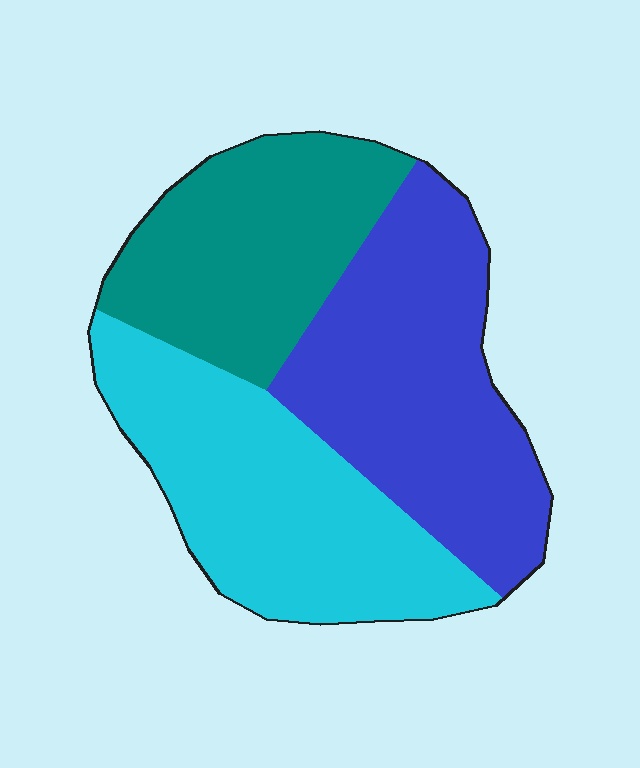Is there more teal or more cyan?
Cyan.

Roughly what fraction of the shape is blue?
Blue takes up about three eighths (3/8) of the shape.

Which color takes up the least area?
Teal, at roughly 30%.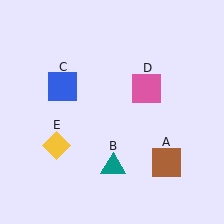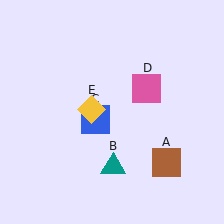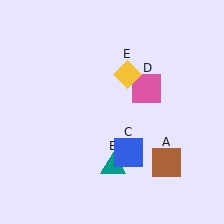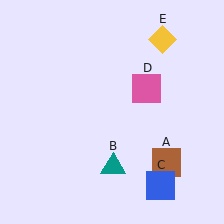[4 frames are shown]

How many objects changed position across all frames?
2 objects changed position: blue square (object C), yellow diamond (object E).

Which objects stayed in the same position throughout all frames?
Brown square (object A) and teal triangle (object B) and pink square (object D) remained stationary.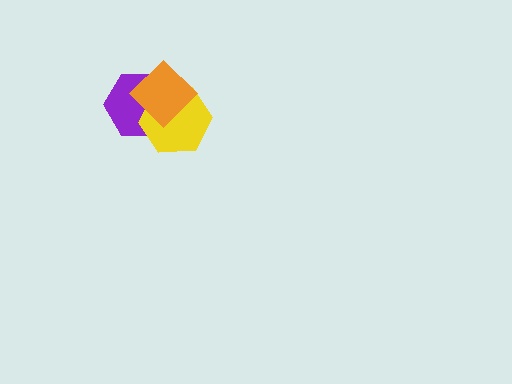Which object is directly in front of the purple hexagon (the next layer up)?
The yellow hexagon is directly in front of the purple hexagon.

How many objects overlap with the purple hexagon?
2 objects overlap with the purple hexagon.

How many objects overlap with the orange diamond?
2 objects overlap with the orange diamond.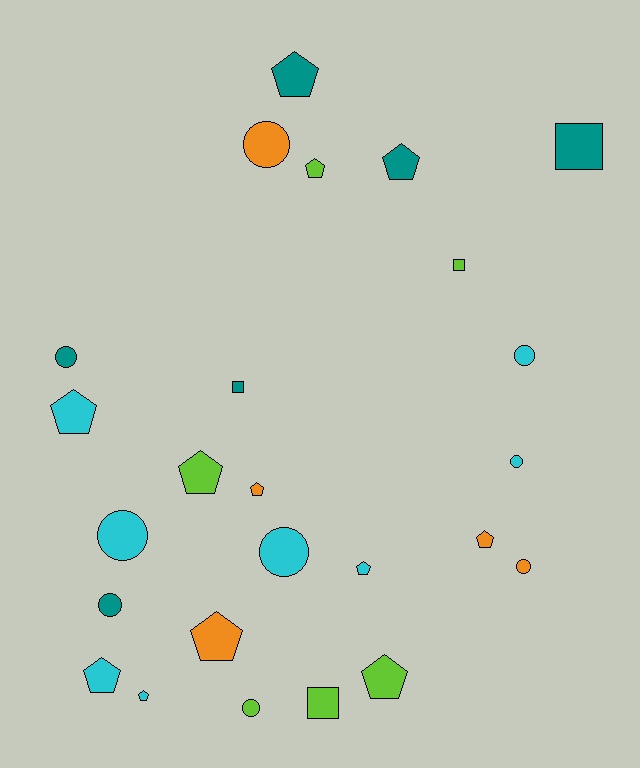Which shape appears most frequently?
Pentagon, with 12 objects.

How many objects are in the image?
There are 25 objects.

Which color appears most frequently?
Cyan, with 8 objects.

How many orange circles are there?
There are 2 orange circles.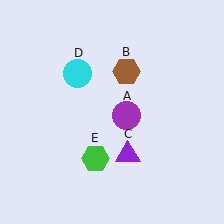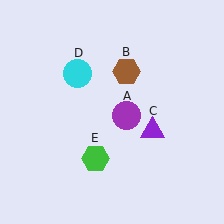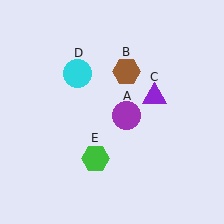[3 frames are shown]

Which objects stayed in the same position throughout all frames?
Purple circle (object A) and brown hexagon (object B) and cyan circle (object D) and green hexagon (object E) remained stationary.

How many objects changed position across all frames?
1 object changed position: purple triangle (object C).